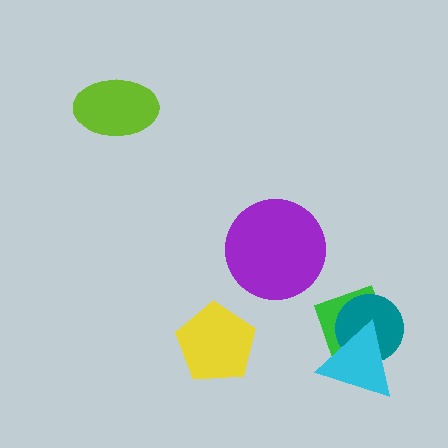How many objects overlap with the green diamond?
2 objects overlap with the green diamond.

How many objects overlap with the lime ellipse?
0 objects overlap with the lime ellipse.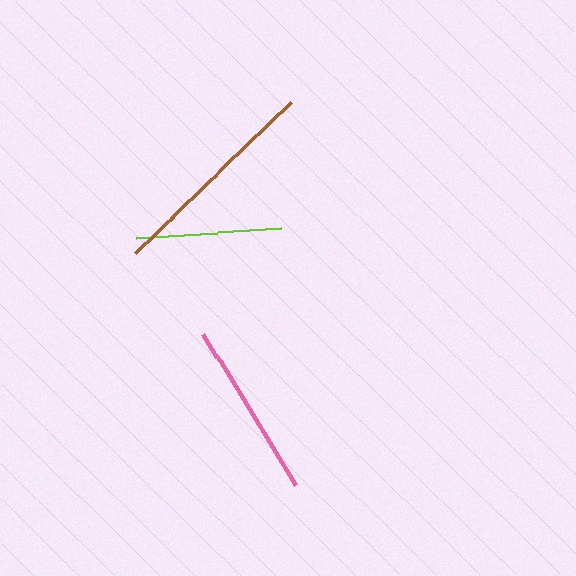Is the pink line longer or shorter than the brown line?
The brown line is longer than the pink line.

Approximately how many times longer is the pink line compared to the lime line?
The pink line is approximately 1.2 times the length of the lime line.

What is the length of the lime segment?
The lime segment is approximately 146 pixels long.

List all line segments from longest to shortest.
From longest to shortest: brown, pink, lime.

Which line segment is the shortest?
The lime line is the shortest at approximately 146 pixels.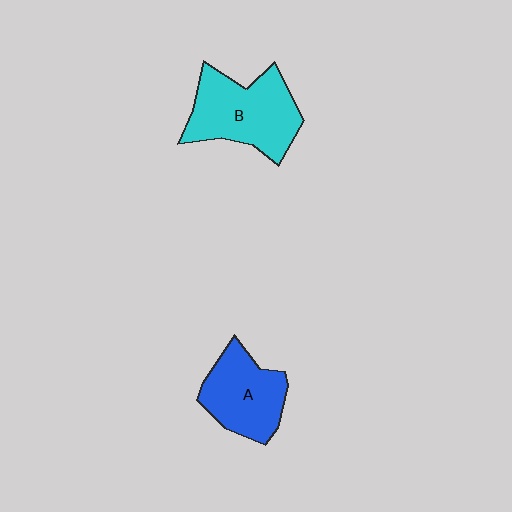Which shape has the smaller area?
Shape A (blue).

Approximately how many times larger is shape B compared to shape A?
Approximately 1.3 times.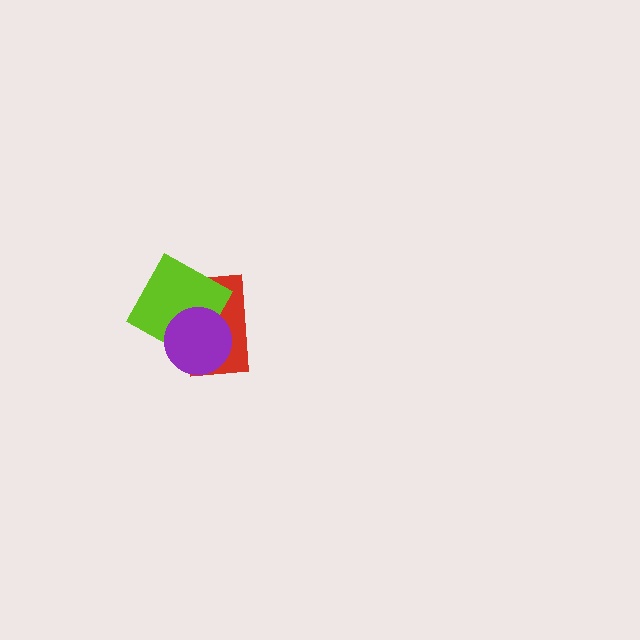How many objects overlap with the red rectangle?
2 objects overlap with the red rectangle.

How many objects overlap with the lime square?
2 objects overlap with the lime square.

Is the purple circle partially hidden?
No, no other shape covers it.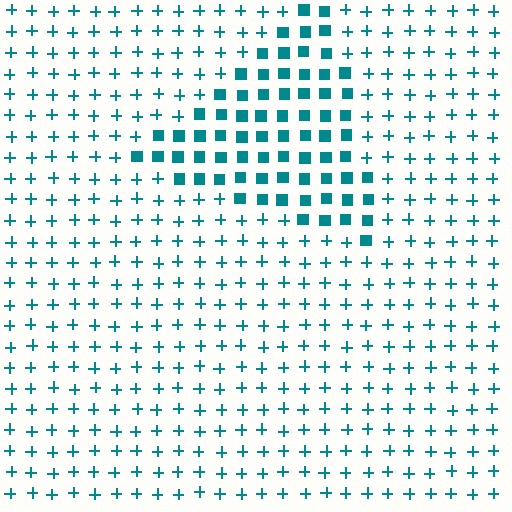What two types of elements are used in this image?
The image uses squares inside the triangle region and plus signs outside it.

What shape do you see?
I see a triangle.